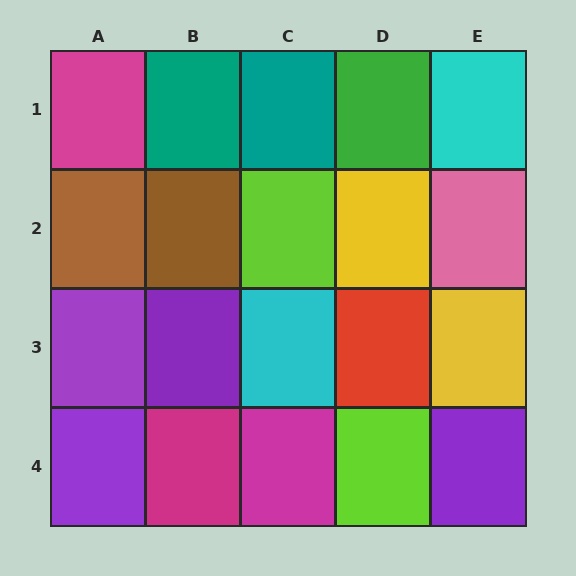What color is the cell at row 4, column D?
Lime.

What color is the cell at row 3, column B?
Purple.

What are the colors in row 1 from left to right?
Magenta, teal, teal, green, cyan.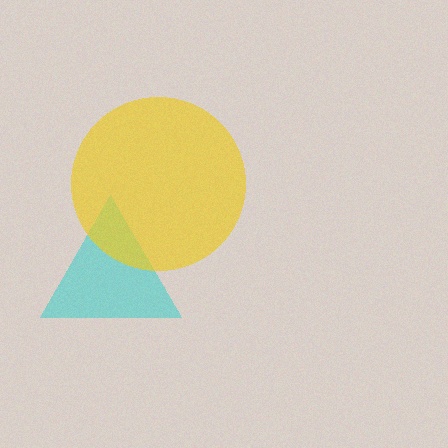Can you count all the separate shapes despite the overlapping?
Yes, there are 2 separate shapes.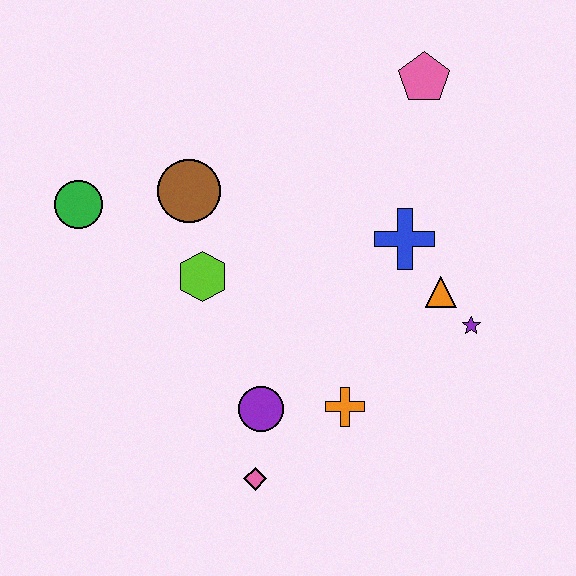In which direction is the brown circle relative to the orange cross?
The brown circle is above the orange cross.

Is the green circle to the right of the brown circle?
No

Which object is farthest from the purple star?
The green circle is farthest from the purple star.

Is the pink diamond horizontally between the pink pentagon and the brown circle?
Yes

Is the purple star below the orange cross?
No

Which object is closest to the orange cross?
The purple circle is closest to the orange cross.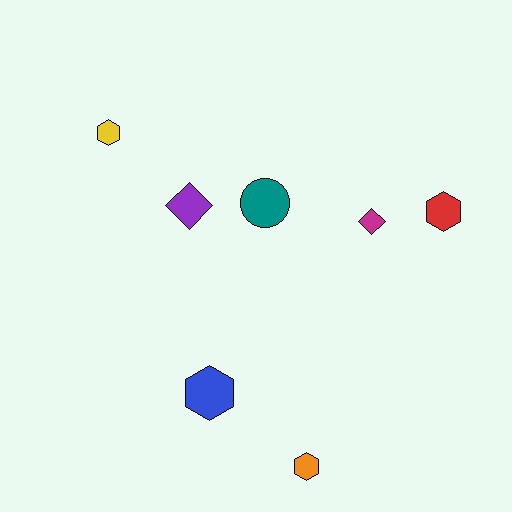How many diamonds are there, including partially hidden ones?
There are 2 diamonds.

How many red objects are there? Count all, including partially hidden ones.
There is 1 red object.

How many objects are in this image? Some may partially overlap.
There are 7 objects.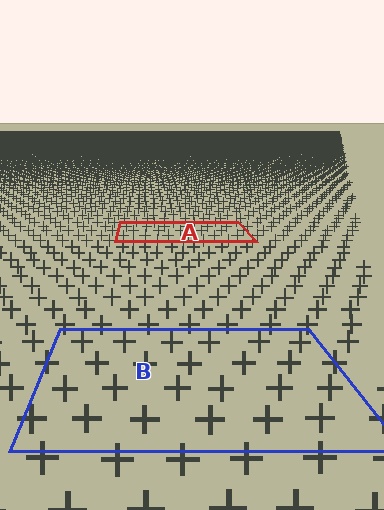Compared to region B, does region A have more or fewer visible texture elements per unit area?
Region A has more texture elements per unit area — they are packed more densely because it is farther away.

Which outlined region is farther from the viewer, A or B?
Region A is farther from the viewer — the texture elements inside it appear smaller and more densely packed.